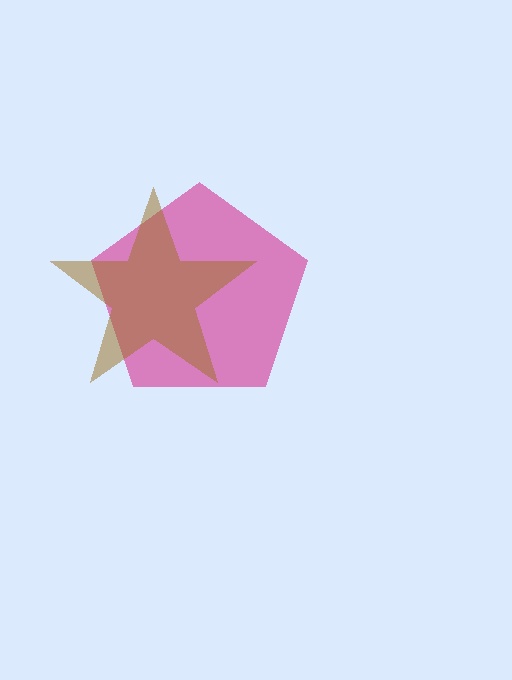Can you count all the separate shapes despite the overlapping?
Yes, there are 2 separate shapes.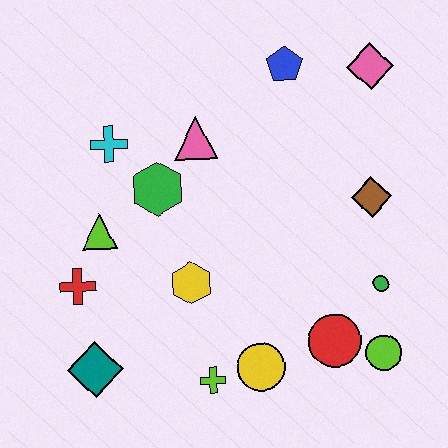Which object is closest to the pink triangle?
The green hexagon is closest to the pink triangle.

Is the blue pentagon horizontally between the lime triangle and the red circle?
Yes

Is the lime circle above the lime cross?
Yes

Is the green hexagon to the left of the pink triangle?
Yes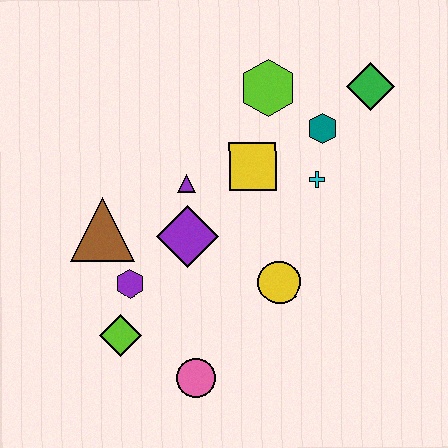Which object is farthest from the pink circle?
The green diamond is farthest from the pink circle.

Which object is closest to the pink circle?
The lime diamond is closest to the pink circle.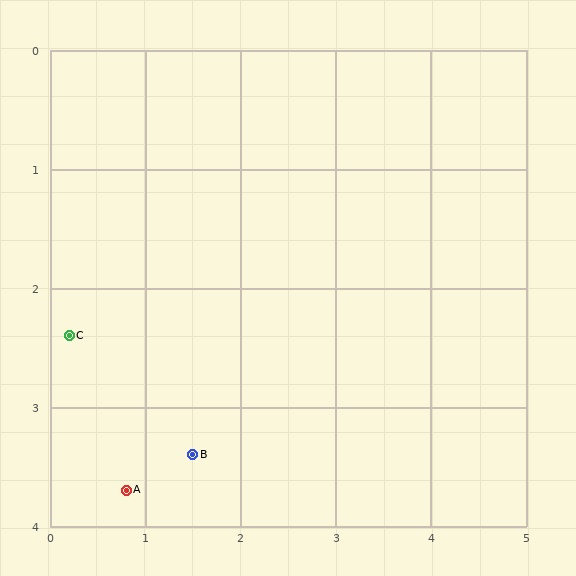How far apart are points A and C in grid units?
Points A and C are about 1.4 grid units apart.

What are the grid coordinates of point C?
Point C is at approximately (0.2, 2.4).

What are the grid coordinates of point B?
Point B is at approximately (1.5, 3.4).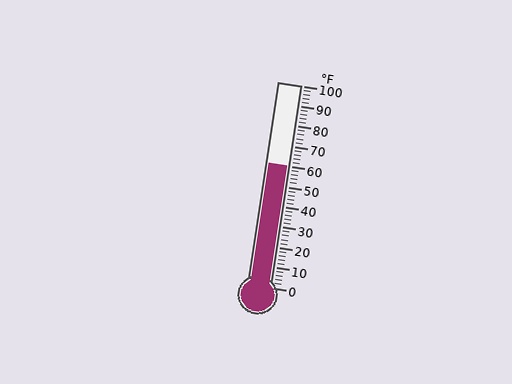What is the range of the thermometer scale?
The thermometer scale ranges from 0°F to 100°F.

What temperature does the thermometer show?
The thermometer shows approximately 60°F.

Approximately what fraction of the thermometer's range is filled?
The thermometer is filled to approximately 60% of its range.